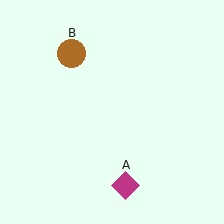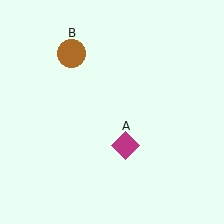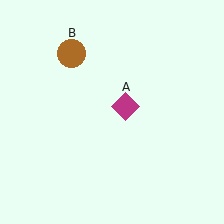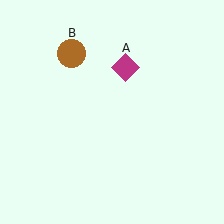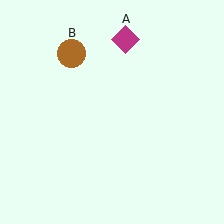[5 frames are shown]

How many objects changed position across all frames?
1 object changed position: magenta diamond (object A).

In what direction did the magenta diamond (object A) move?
The magenta diamond (object A) moved up.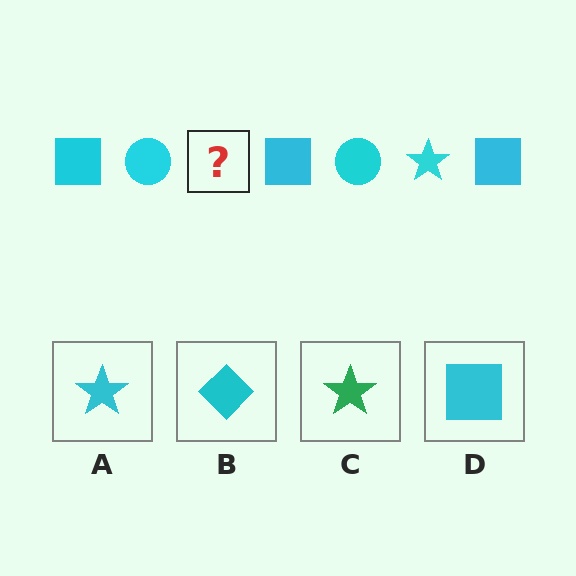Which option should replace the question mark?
Option A.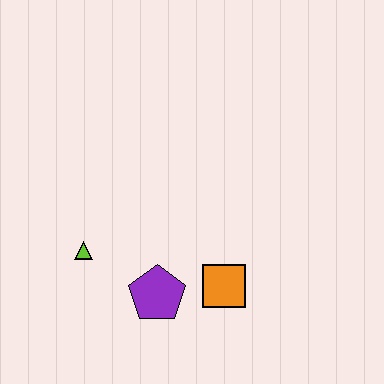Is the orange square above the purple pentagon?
Yes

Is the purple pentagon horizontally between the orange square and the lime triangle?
Yes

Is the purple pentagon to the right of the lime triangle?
Yes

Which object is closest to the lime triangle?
The purple pentagon is closest to the lime triangle.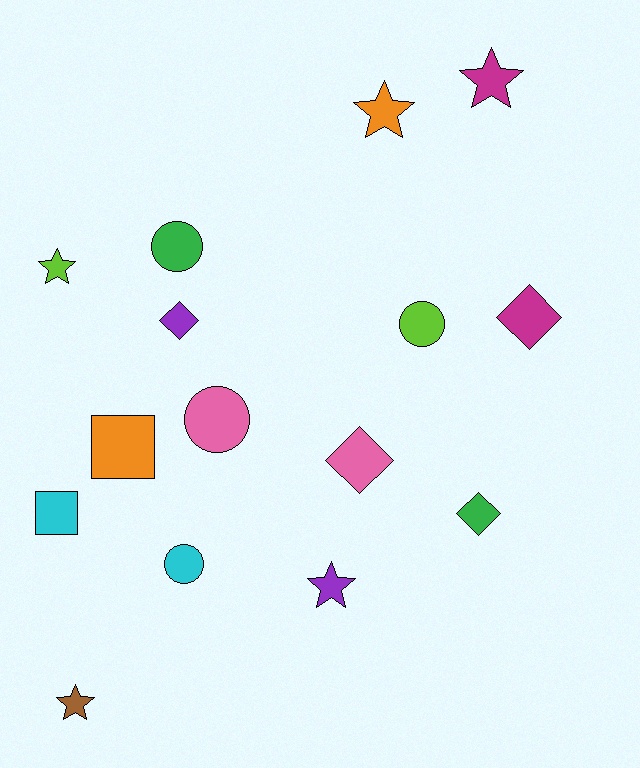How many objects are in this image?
There are 15 objects.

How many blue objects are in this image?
There are no blue objects.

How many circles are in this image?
There are 4 circles.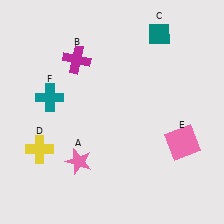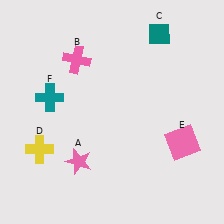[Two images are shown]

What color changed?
The cross (B) changed from magenta in Image 1 to pink in Image 2.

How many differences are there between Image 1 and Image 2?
There is 1 difference between the two images.